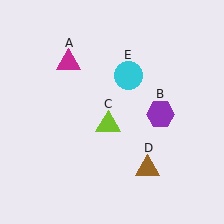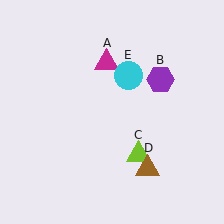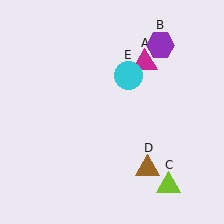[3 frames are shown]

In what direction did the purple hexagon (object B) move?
The purple hexagon (object B) moved up.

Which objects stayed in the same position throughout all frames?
Brown triangle (object D) and cyan circle (object E) remained stationary.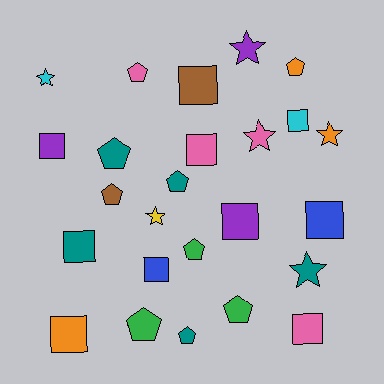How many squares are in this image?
There are 10 squares.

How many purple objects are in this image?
There are 3 purple objects.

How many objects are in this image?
There are 25 objects.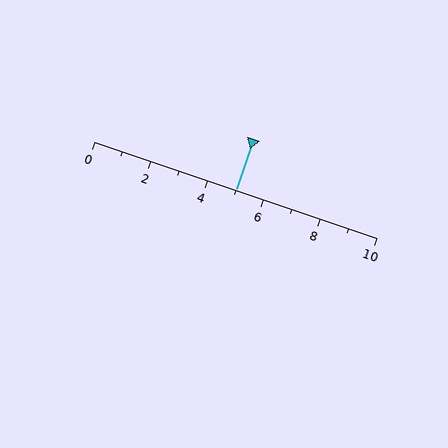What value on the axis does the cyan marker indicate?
The marker indicates approximately 5.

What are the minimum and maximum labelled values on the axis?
The axis runs from 0 to 10.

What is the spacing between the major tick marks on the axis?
The major ticks are spaced 2 apart.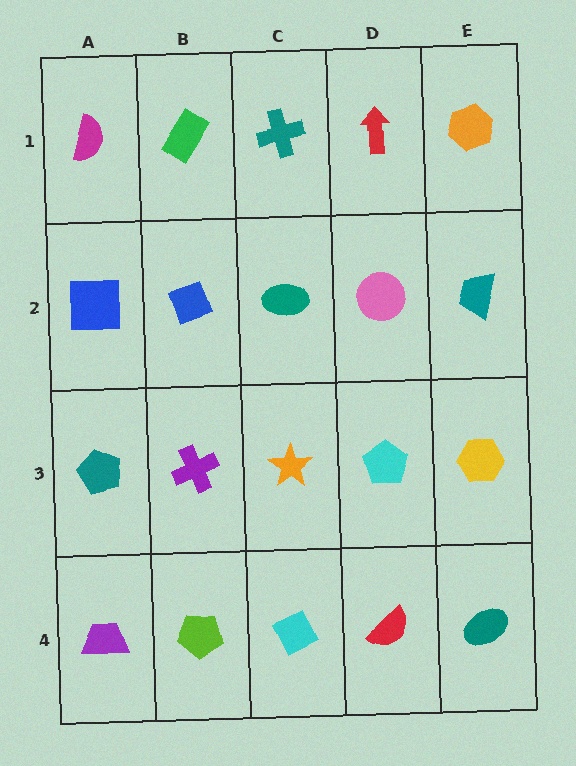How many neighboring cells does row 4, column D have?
3.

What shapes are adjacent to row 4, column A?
A teal pentagon (row 3, column A), a lime pentagon (row 4, column B).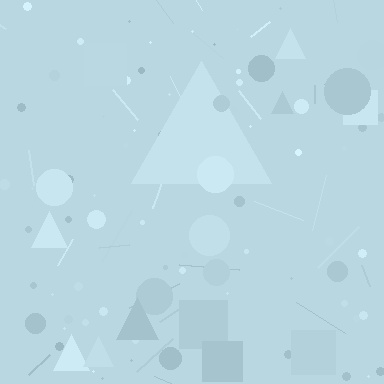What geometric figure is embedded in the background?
A triangle is embedded in the background.